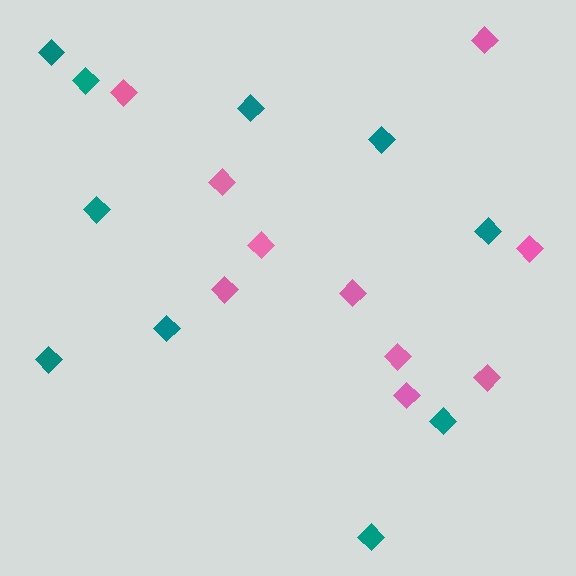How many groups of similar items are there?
There are 2 groups: one group of teal diamonds (10) and one group of pink diamonds (10).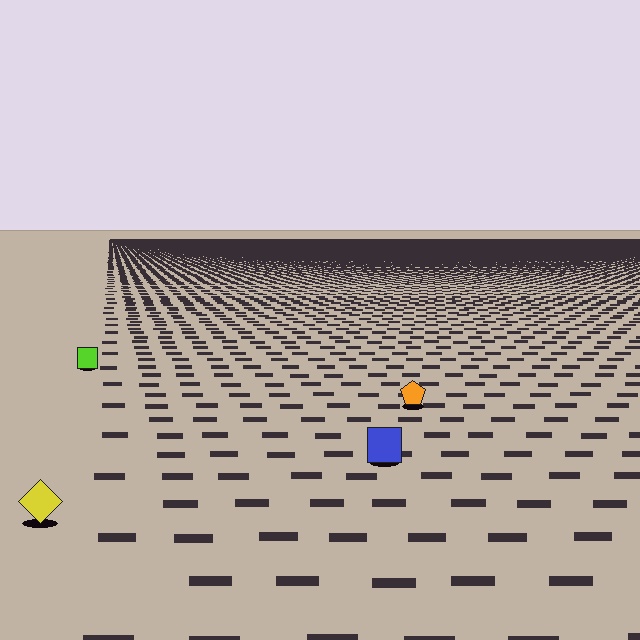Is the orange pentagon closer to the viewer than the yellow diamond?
No. The yellow diamond is closer — you can tell from the texture gradient: the ground texture is coarser near it.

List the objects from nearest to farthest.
From nearest to farthest: the yellow diamond, the blue square, the orange pentagon, the lime square.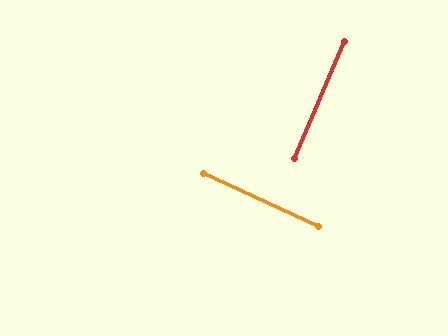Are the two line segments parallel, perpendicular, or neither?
Perpendicular — they meet at approximately 88°.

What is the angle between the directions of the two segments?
Approximately 88 degrees.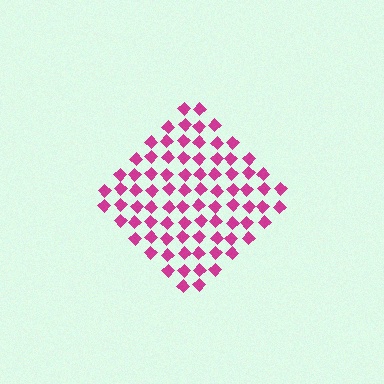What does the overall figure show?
The overall figure shows a diamond.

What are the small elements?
The small elements are diamonds.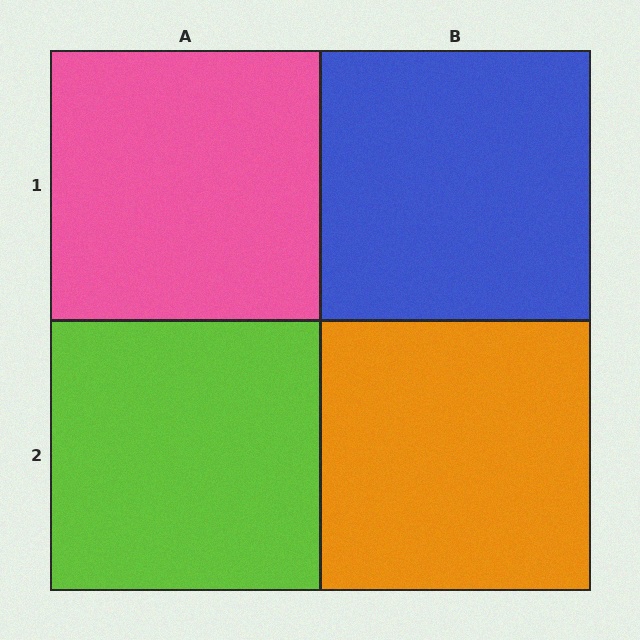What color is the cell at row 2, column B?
Orange.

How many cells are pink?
1 cell is pink.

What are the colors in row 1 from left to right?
Pink, blue.